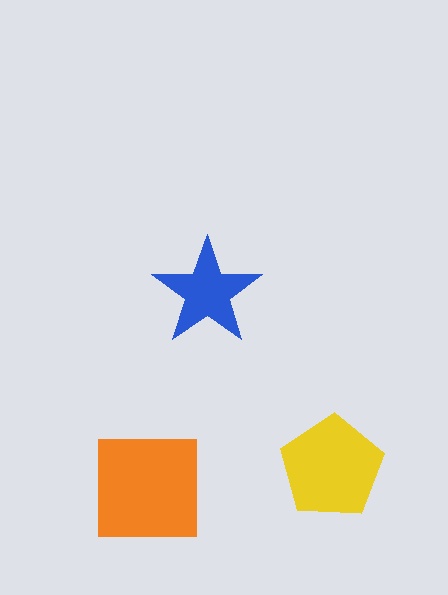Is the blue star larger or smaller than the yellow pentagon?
Smaller.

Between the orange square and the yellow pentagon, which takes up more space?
The orange square.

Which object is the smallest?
The blue star.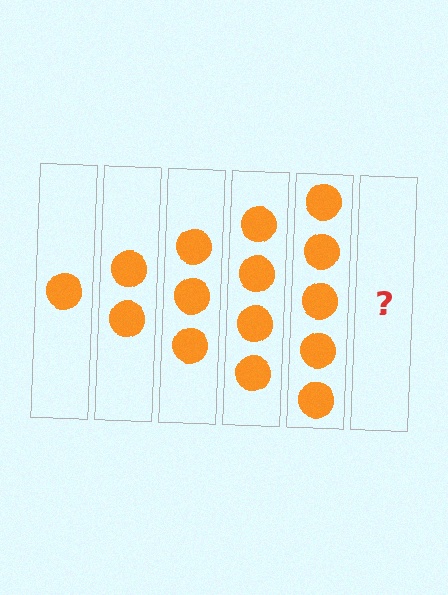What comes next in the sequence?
The next element should be 6 circles.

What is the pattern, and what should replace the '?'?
The pattern is that each step adds one more circle. The '?' should be 6 circles.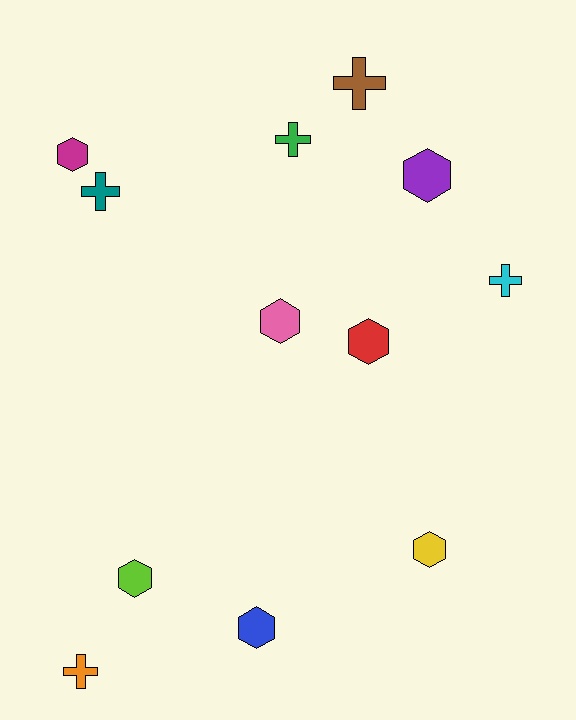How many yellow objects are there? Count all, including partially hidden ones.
There is 1 yellow object.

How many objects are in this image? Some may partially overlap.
There are 12 objects.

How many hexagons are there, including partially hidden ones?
There are 7 hexagons.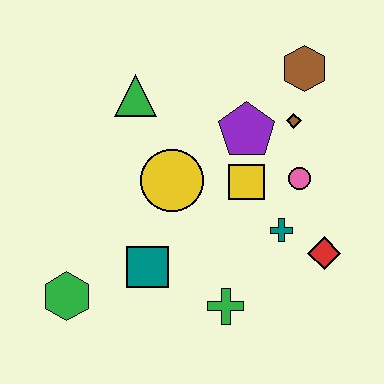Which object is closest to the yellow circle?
The yellow square is closest to the yellow circle.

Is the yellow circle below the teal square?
No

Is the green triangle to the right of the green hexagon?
Yes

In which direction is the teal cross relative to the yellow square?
The teal cross is below the yellow square.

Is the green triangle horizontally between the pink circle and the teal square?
No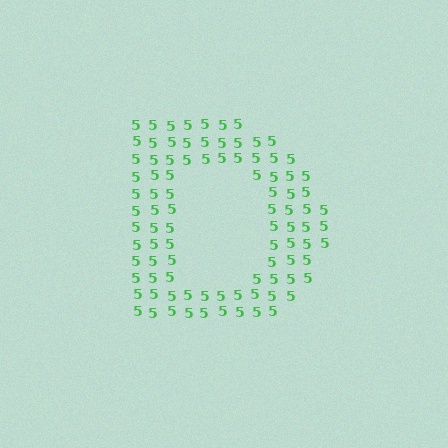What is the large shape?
The large shape is the letter D.